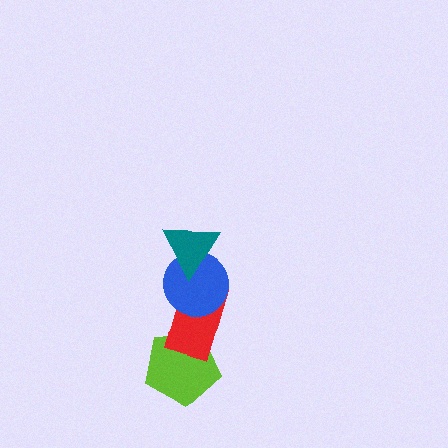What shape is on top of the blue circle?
The teal triangle is on top of the blue circle.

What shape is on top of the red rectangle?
The blue circle is on top of the red rectangle.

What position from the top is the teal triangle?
The teal triangle is 1st from the top.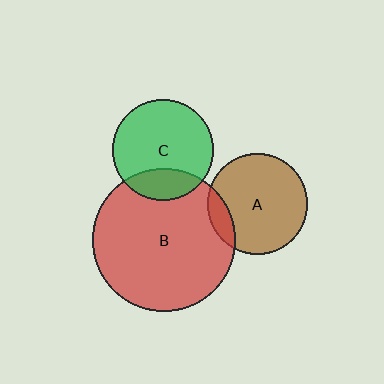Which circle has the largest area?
Circle B (red).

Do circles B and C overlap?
Yes.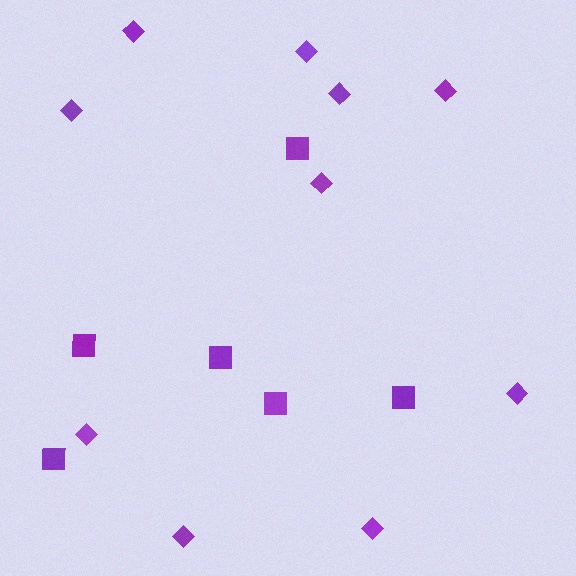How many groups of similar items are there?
There are 2 groups: one group of squares (6) and one group of diamonds (10).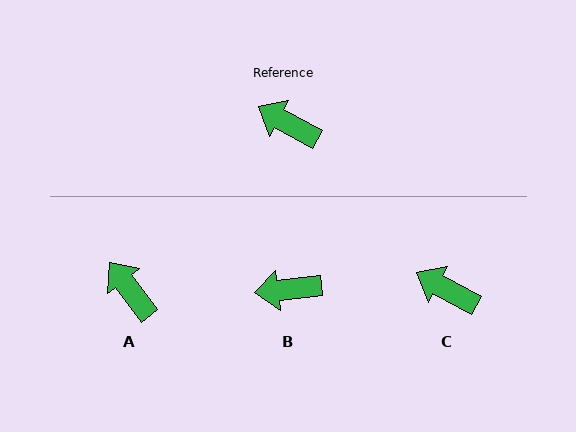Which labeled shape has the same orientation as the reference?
C.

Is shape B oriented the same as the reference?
No, it is off by about 35 degrees.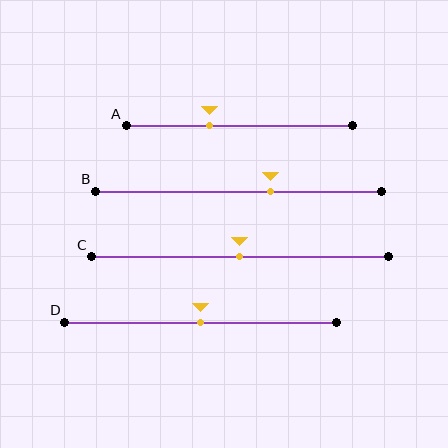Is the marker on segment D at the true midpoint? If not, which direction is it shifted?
Yes, the marker on segment D is at the true midpoint.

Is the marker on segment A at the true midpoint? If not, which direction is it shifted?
No, the marker on segment A is shifted to the left by about 13% of the segment length.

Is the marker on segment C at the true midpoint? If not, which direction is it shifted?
Yes, the marker on segment C is at the true midpoint.